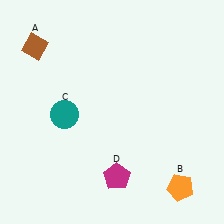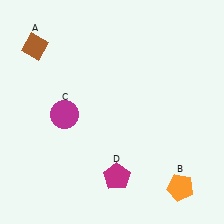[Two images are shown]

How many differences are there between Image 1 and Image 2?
There is 1 difference between the two images.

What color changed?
The circle (C) changed from teal in Image 1 to magenta in Image 2.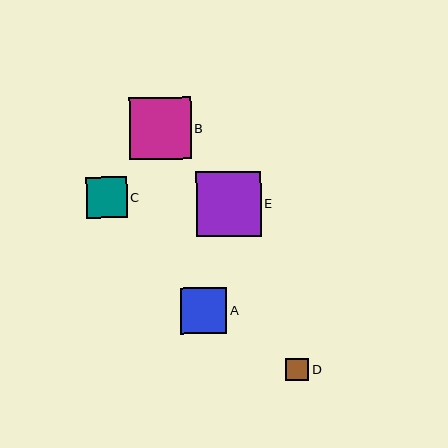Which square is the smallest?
Square D is the smallest with a size of approximately 23 pixels.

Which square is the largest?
Square E is the largest with a size of approximately 64 pixels.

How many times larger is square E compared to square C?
Square E is approximately 1.6 times the size of square C.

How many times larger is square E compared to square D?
Square E is approximately 2.8 times the size of square D.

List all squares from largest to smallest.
From largest to smallest: E, B, A, C, D.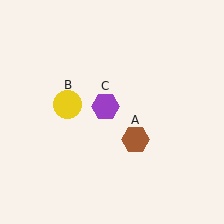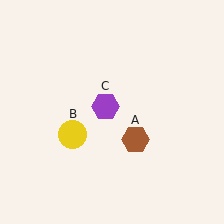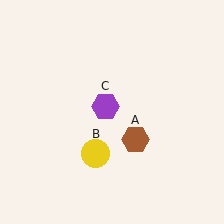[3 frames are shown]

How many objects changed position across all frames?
1 object changed position: yellow circle (object B).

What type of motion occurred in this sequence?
The yellow circle (object B) rotated counterclockwise around the center of the scene.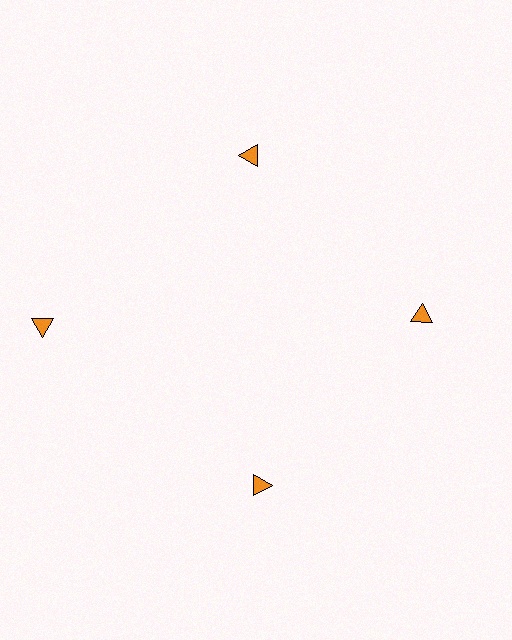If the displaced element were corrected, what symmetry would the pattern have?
It would have 4-fold rotational symmetry — the pattern would map onto itself every 90 degrees.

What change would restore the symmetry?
The symmetry would be restored by moving it inward, back onto the ring so that all 4 triangles sit at equal angles and equal distance from the center.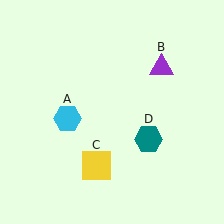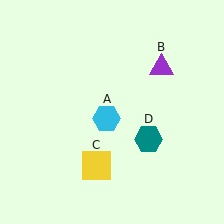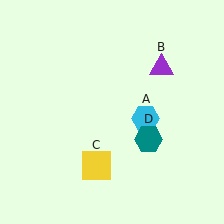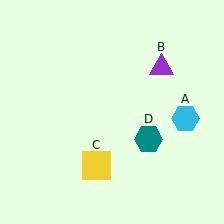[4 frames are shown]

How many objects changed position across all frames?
1 object changed position: cyan hexagon (object A).